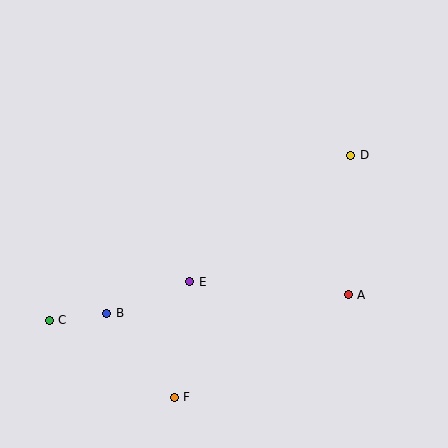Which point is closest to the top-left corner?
Point C is closest to the top-left corner.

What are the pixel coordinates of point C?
Point C is at (49, 320).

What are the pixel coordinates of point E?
Point E is at (190, 282).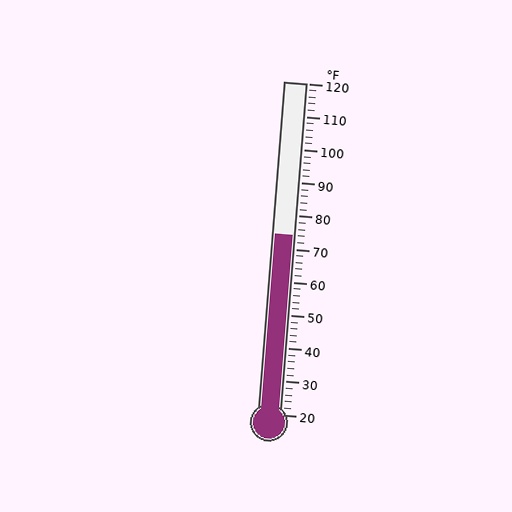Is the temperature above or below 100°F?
The temperature is below 100°F.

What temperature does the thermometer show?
The thermometer shows approximately 74°F.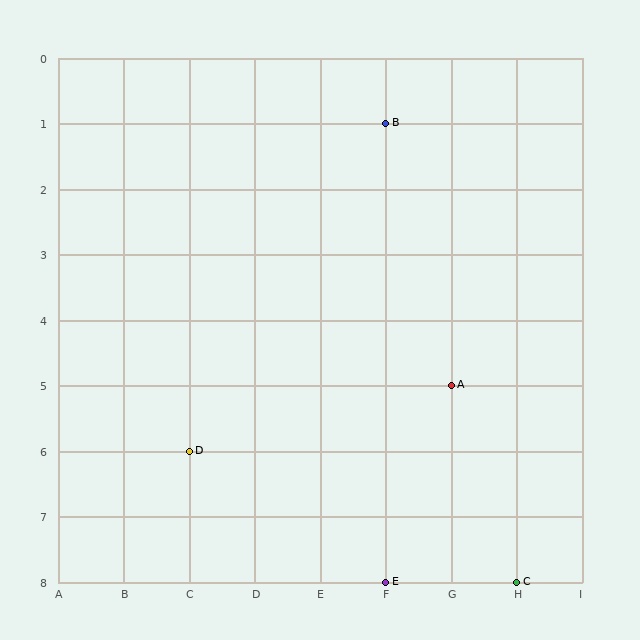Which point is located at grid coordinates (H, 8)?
Point C is at (H, 8).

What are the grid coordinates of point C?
Point C is at grid coordinates (H, 8).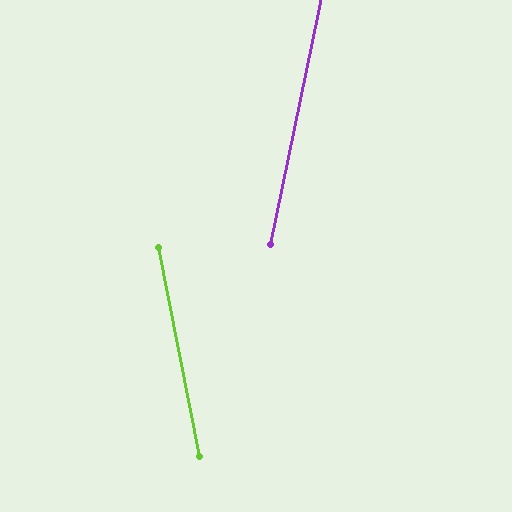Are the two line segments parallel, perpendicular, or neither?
Neither parallel nor perpendicular — they differ by about 23°.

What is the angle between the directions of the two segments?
Approximately 23 degrees.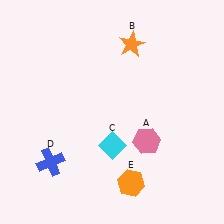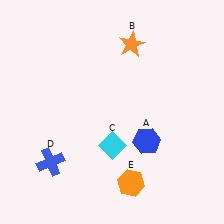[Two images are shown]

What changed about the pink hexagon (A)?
In Image 1, A is pink. In Image 2, it changed to blue.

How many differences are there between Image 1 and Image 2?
There is 1 difference between the two images.